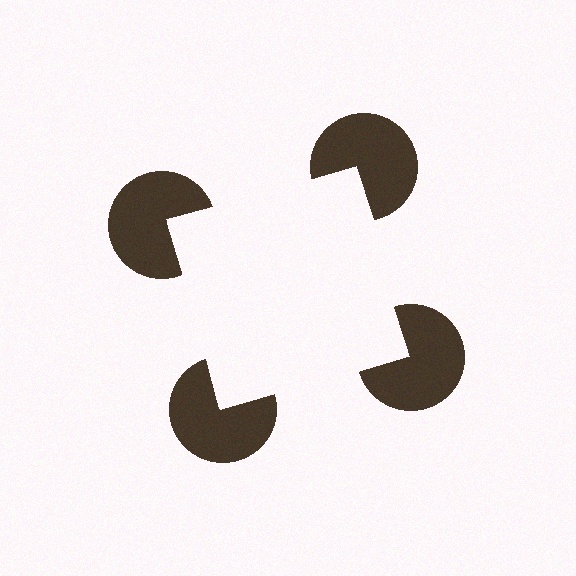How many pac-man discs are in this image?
There are 4 — one at each vertex of the illusory square.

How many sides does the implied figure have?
4 sides.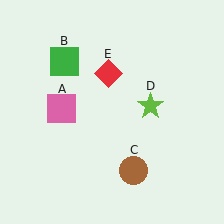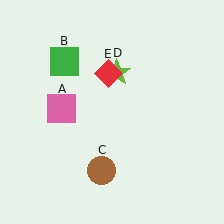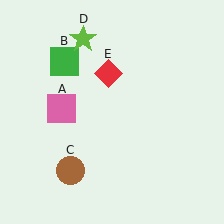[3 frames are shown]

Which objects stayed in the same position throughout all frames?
Pink square (object A) and green square (object B) and red diamond (object E) remained stationary.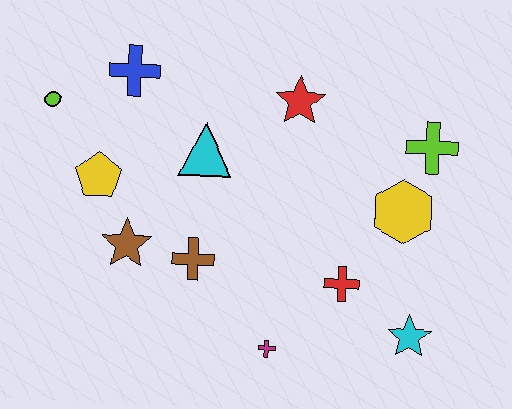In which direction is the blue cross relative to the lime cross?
The blue cross is to the left of the lime cross.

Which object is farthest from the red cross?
The lime circle is farthest from the red cross.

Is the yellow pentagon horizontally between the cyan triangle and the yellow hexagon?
No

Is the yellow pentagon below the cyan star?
No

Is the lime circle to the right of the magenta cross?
No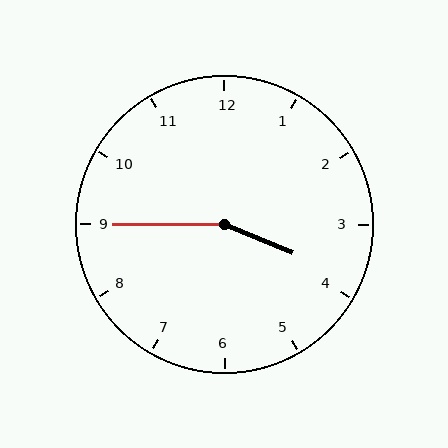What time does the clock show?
3:45.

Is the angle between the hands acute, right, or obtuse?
It is obtuse.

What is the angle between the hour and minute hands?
Approximately 158 degrees.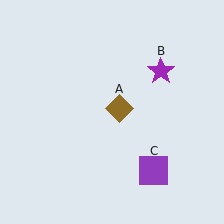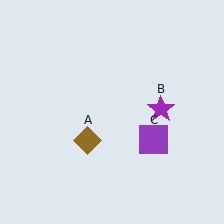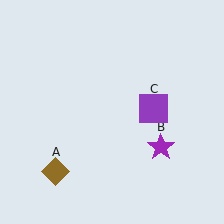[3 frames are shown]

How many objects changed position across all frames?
3 objects changed position: brown diamond (object A), purple star (object B), purple square (object C).